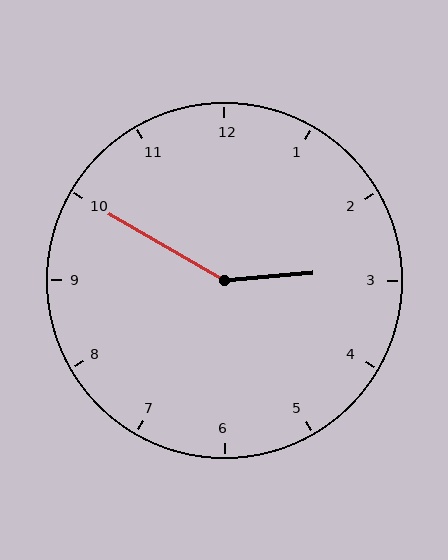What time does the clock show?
2:50.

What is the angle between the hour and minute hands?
Approximately 145 degrees.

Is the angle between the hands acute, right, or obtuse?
It is obtuse.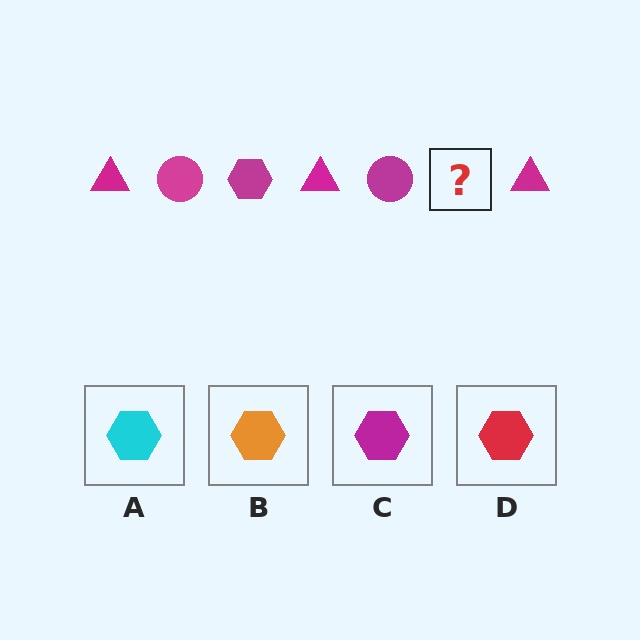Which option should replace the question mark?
Option C.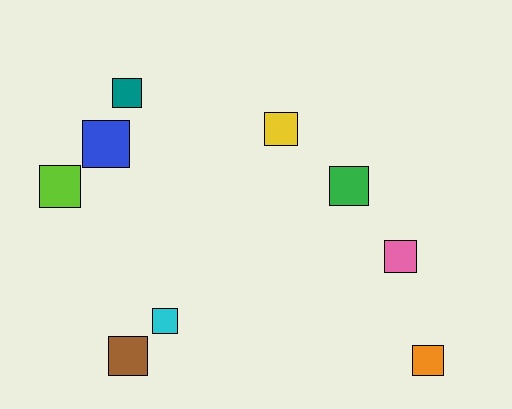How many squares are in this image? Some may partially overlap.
There are 9 squares.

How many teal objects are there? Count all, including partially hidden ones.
There is 1 teal object.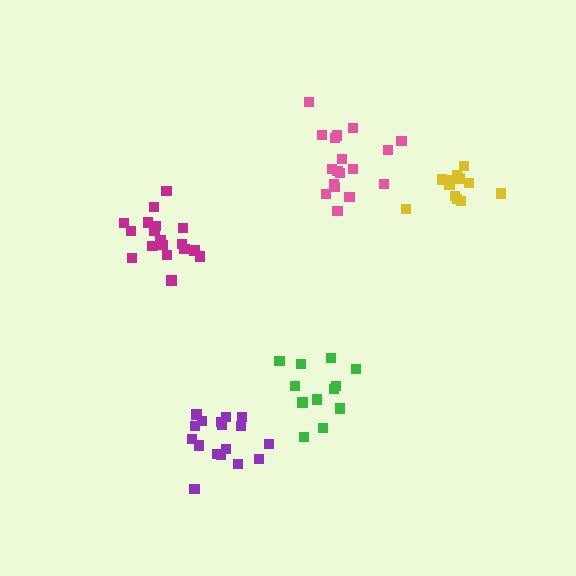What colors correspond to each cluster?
The clusters are colored: magenta, green, yellow, pink, purple.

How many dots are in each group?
Group 1: 18 dots, Group 2: 12 dots, Group 3: 12 dots, Group 4: 18 dots, Group 5: 17 dots (77 total).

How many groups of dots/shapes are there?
There are 5 groups.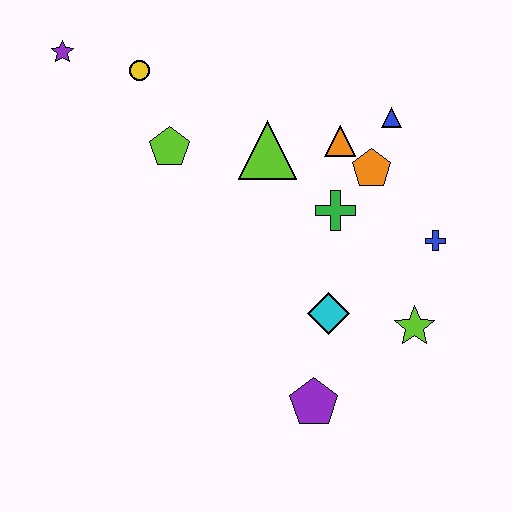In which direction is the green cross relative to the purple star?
The green cross is to the right of the purple star.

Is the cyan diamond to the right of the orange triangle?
No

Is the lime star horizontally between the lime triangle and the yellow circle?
No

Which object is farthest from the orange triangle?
The purple star is farthest from the orange triangle.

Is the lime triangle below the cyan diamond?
No